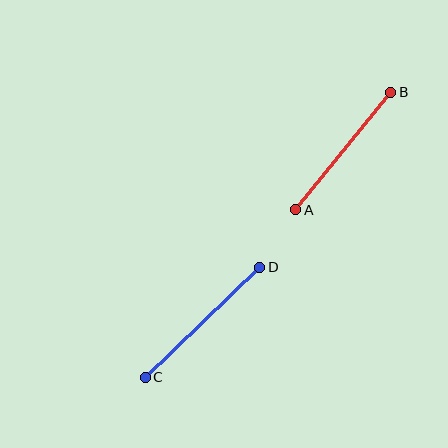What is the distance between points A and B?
The distance is approximately 151 pixels.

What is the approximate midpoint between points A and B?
The midpoint is at approximately (343, 151) pixels.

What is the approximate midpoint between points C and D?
The midpoint is at approximately (203, 322) pixels.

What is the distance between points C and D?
The distance is approximately 158 pixels.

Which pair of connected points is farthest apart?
Points C and D are farthest apart.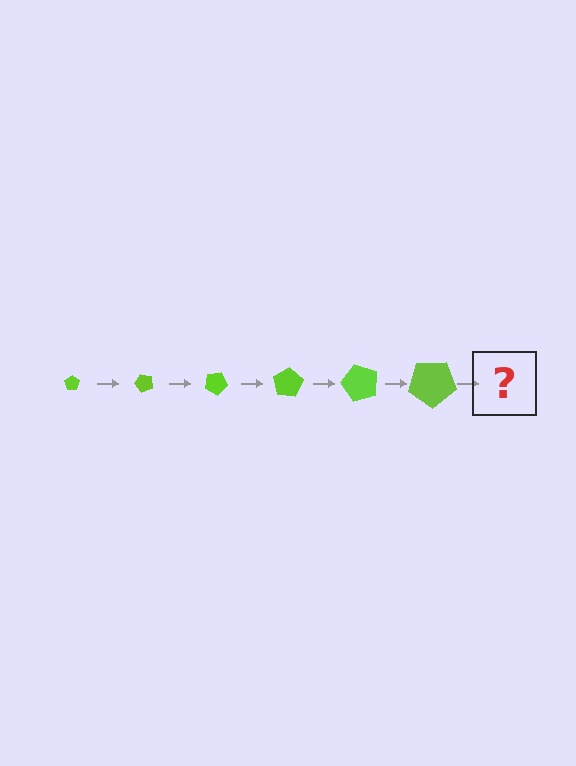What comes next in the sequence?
The next element should be a pentagon, larger than the previous one and rotated 300 degrees from the start.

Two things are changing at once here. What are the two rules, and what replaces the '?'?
The two rules are that the pentagon grows larger each step and it rotates 50 degrees each step. The '?' should be a pentagon, larger than the previous one and rotated 300 degrees from the start.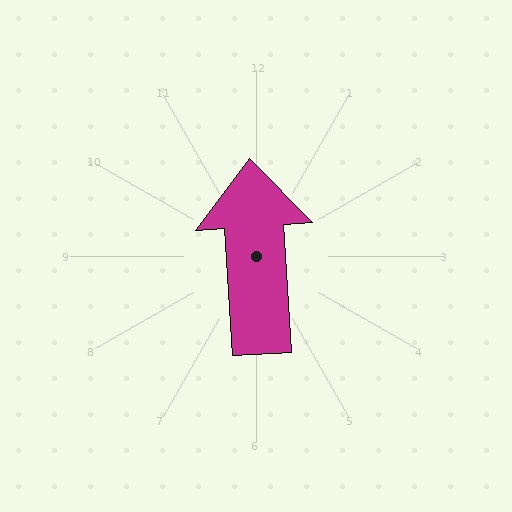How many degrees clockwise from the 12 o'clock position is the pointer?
Approximately 356 degrees.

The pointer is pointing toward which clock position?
Roughly 12 o'clock.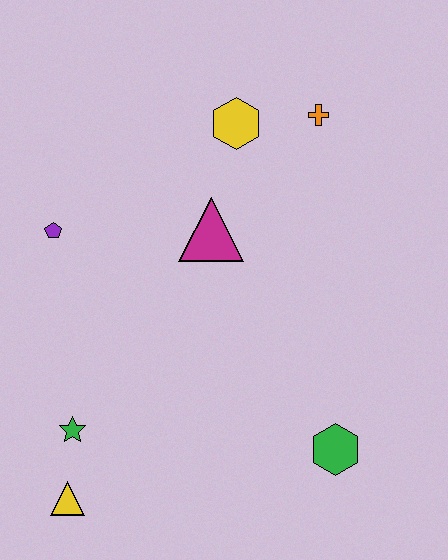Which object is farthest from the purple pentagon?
The green hexagon is farthest from the purple pentagon.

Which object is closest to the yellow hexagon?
The orange cross is closest to the yellow hexagon.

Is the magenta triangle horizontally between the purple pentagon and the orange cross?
Yes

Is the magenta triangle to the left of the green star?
No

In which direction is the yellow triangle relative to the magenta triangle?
The yellow triangle is below the magenta triangle.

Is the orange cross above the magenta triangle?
Yes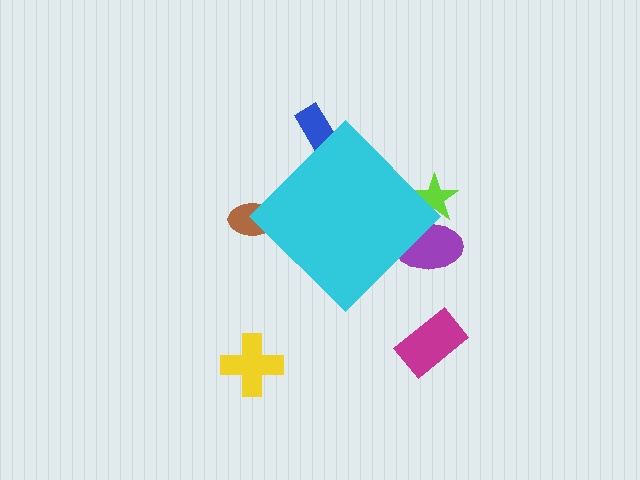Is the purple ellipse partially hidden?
Yes, the purple ellipse is partially hidden behind the cyan diamond.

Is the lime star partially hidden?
Yes, the lime star is partially hidden behind the cyan diamond.